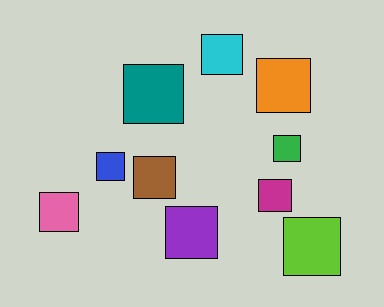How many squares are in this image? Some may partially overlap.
There are 10 squares.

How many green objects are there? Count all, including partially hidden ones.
There is 1 green object.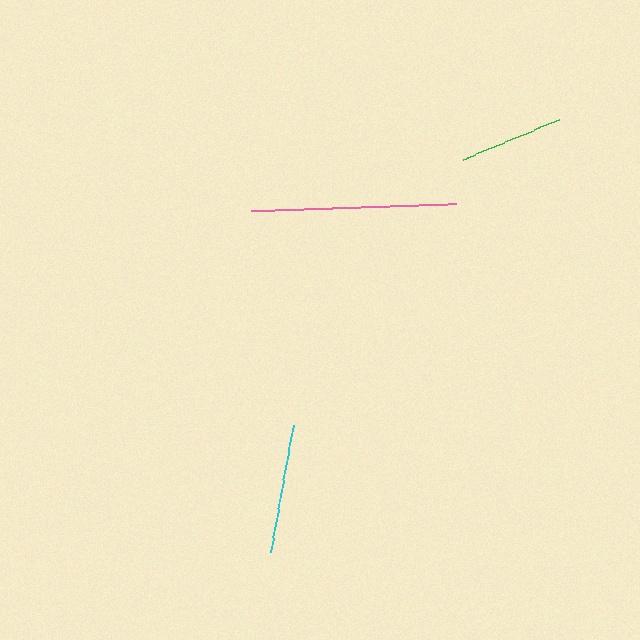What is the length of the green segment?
The green segment is approximately 105 pixels long.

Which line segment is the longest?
The pink line is the longest at approximately 205 pixels.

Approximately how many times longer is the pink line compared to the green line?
The pink line is approximately 1.9 times the length of the green line.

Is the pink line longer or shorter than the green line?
The pink line is longer than the green line.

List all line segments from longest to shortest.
From longest to shortest: pink, cyan, green.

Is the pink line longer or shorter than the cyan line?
The pink line is longer than the cyan line.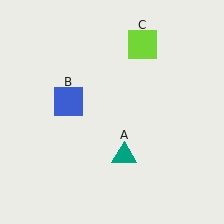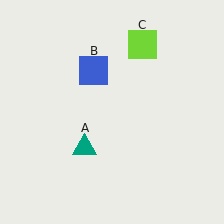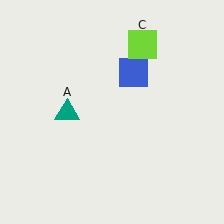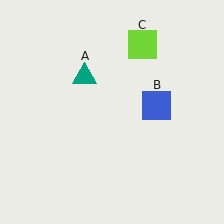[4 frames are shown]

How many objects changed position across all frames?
2 objects changed position: teal triangle (object A), blue square (object B).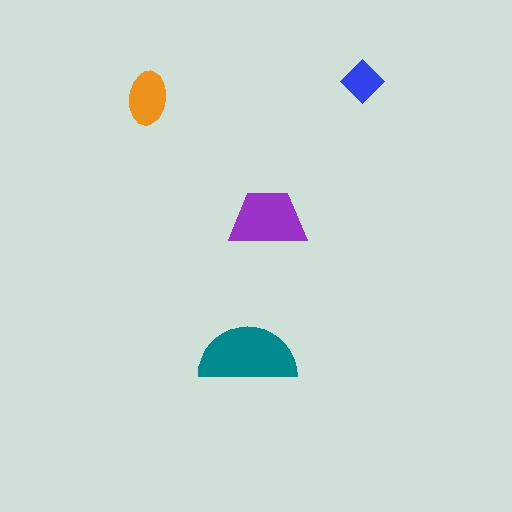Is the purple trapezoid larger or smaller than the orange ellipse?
Larger.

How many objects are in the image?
There are 4 objects in the image.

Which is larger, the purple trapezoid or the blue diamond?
The purple trapezoid.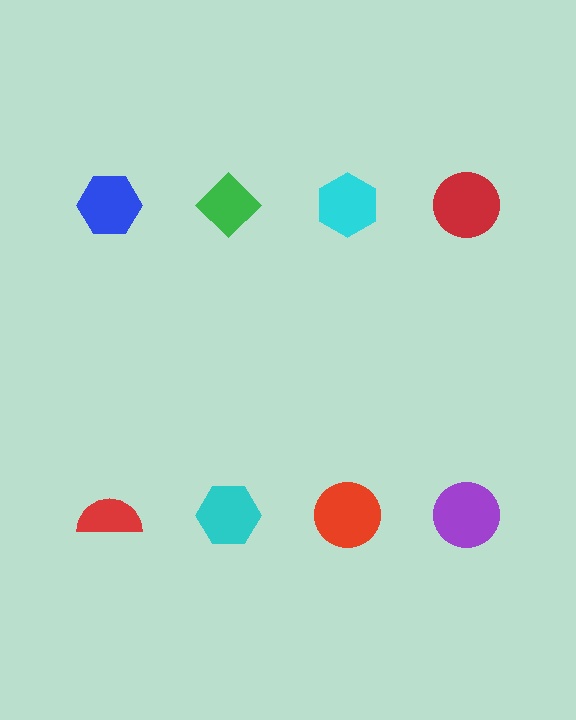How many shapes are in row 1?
4 shapes.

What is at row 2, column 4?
A purple circle.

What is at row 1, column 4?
A red circle.